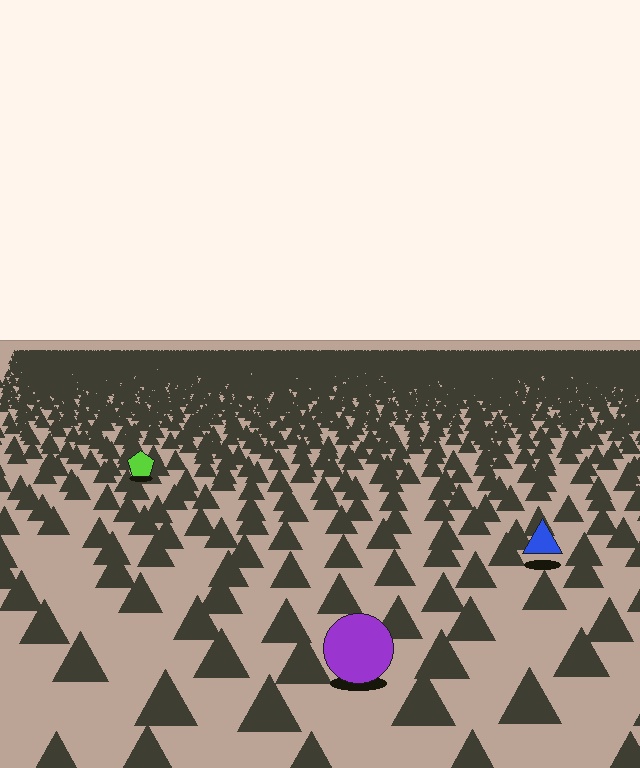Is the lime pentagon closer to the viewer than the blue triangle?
No. The blue triangle is closer — you can tell from the texture gradient: the ground texture is coarser near it.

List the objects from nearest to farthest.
From nearest to farthest: the purple circle, the blue triangle, the lime pentagon.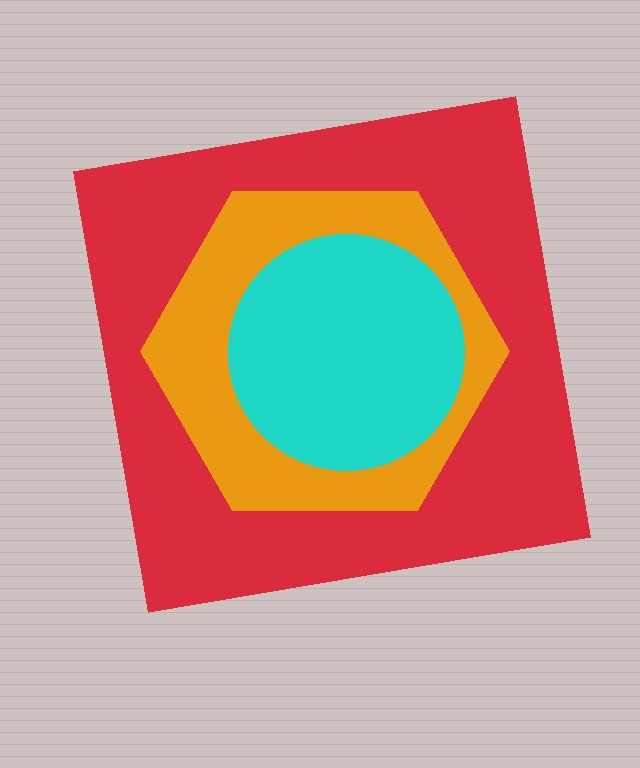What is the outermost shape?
The red square.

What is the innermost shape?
The cyan circle.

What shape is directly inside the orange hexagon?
The cyan circle.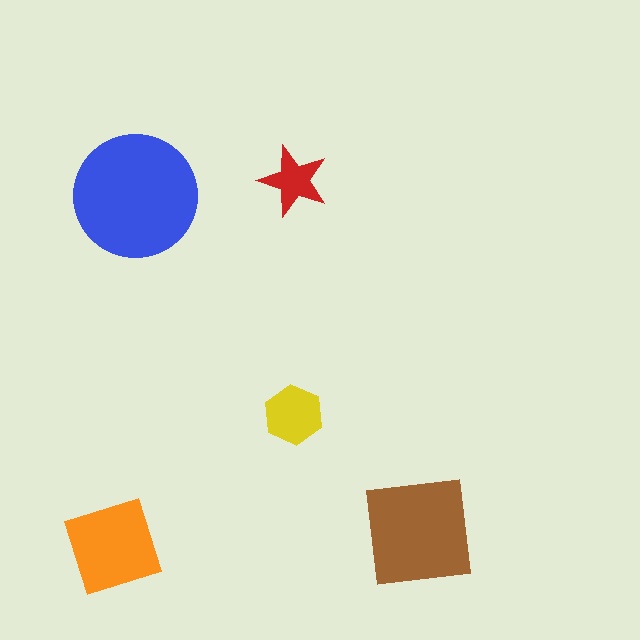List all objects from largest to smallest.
The blue circle, the brown square, the orange diamond, the yellow hexagon, the red star.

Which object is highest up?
The red star is topmost.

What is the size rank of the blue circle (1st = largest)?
1st.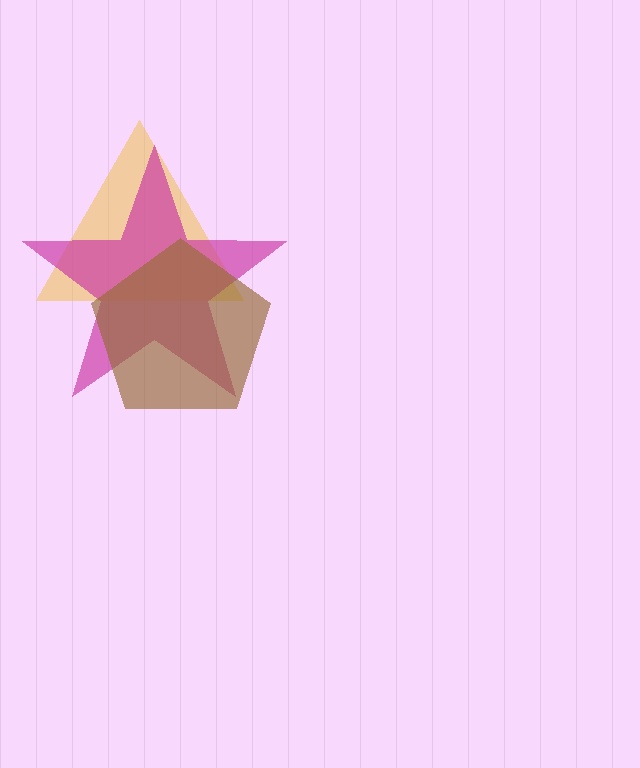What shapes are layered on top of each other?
The layered shapes are: a yellow triangle, a magenta star, a brown pentagon.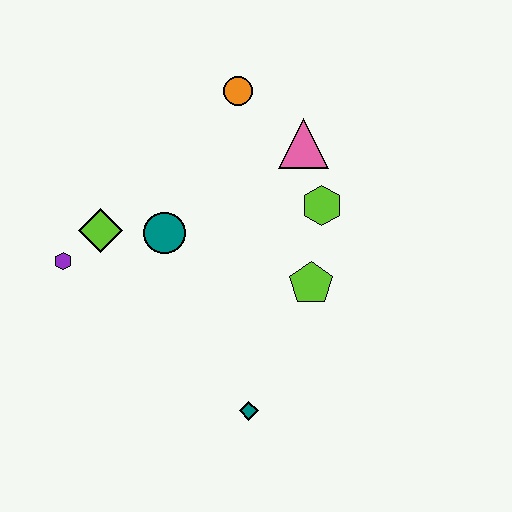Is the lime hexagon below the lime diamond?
No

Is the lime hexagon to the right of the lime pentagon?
Yes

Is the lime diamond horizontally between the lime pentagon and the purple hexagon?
Yes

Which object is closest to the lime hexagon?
The pink triangle is closest to the lime hexagon.